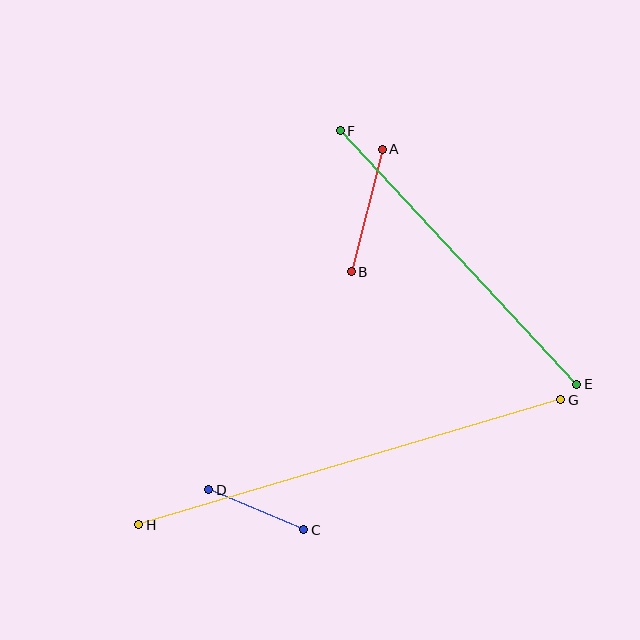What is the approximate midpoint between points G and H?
The midpoint is at approximately (350, 462) pixels.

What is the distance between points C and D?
The distance is approximately 103 pixels.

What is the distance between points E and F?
The distance is approximately 347 pixels.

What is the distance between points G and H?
The distance is approximately 440 pixels.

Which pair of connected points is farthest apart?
Points G and H are farthest apart.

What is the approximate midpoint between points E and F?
The midpoint is at approximately (459, 257) pixels.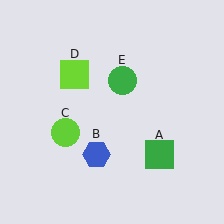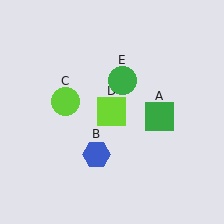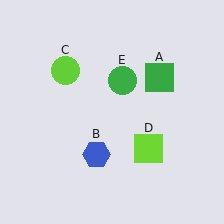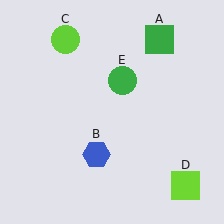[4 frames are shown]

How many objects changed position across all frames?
3 objects changed position: green square (object A), lime circle (object C), lime square (object D).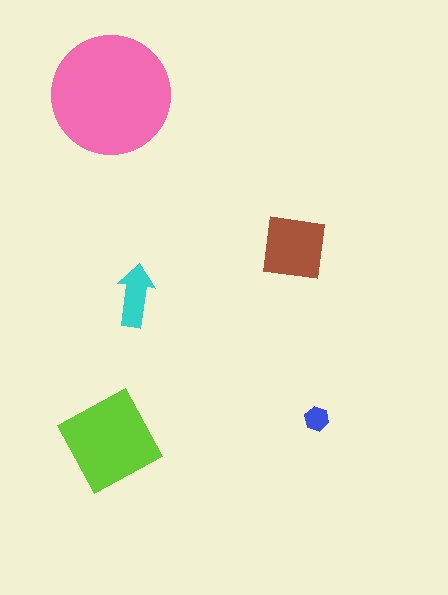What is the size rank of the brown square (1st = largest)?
3rd.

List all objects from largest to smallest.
The pink circle, the lime square, the brown square, the cyan arrow, the blue hexagon.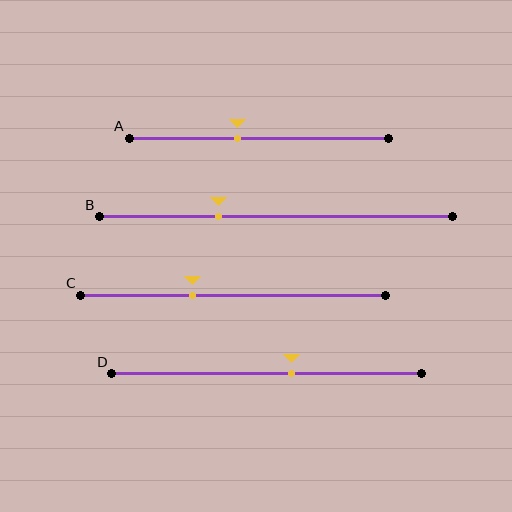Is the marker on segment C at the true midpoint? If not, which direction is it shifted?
No, the marker on segment C is shifted to the left by about 13% of the segment length.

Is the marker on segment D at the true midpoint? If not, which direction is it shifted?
No, the marker on segment D is shifted to the right by about 8% of the segment length.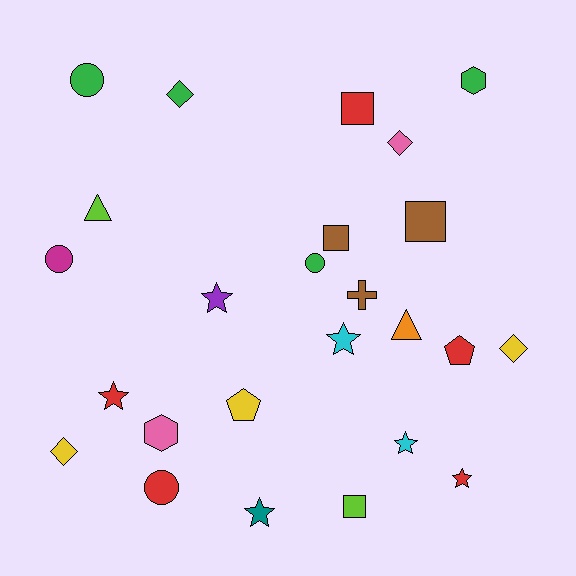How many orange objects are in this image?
There is 1 orange object.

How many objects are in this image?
There are 25 objects.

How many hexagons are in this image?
There are 2 hexagons.